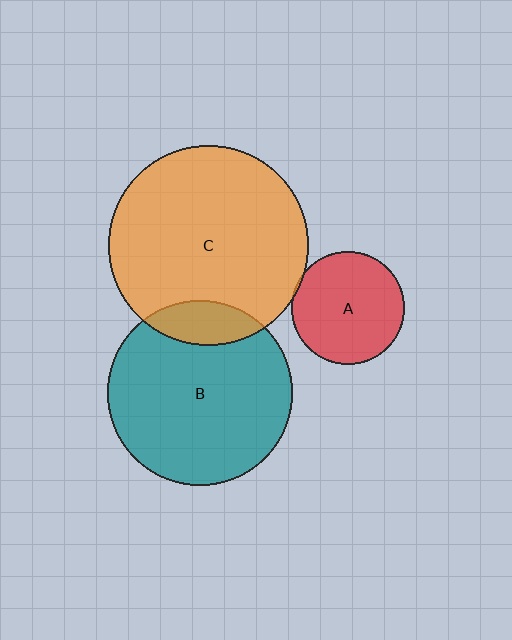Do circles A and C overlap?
Yes.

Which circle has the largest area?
Circle C (orange).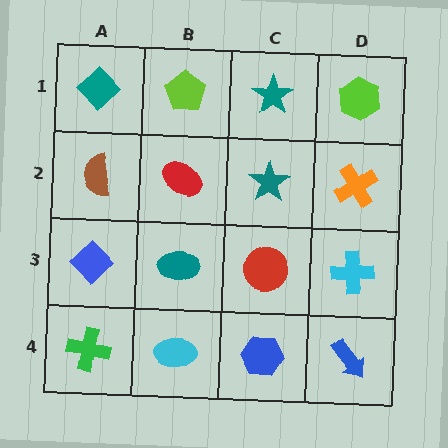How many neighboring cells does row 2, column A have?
3.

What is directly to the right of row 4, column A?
A cyan ellipse.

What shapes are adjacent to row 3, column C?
A teal star (row 2, column C), a blue hexagon (row 4, column C), a teal ellipse (row 3, column B), a cyan cross (row 3, column D).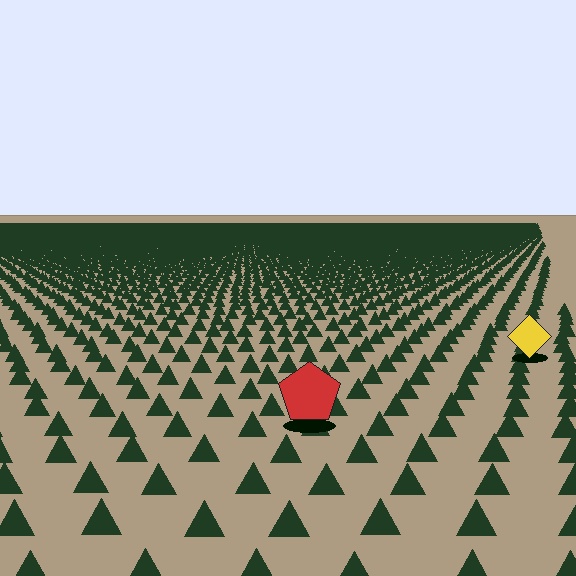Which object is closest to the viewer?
The red pentagon is closest. The texture marks near it are larger and more spread out.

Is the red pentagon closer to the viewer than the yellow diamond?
Yes. The red pentagon is closer — you can tell from the texture gradient: the ground texture is coarser near it.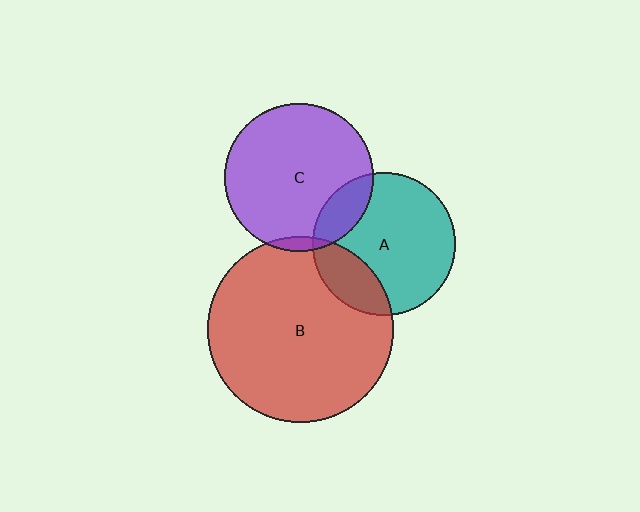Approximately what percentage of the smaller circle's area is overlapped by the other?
Approximately 15%.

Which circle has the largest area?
Circle B (red).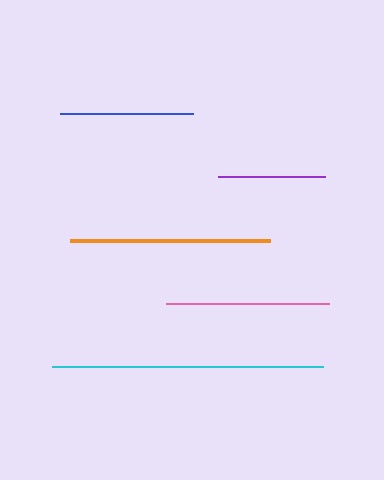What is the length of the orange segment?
The orange segment is approximately 200 pixels long.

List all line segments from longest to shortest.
From longest to shortest: cyan, orange, pink, blue, purple.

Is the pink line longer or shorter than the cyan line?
The cyan line is longer than the pink line.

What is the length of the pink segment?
The pink segment is approximately 163 pixels long.